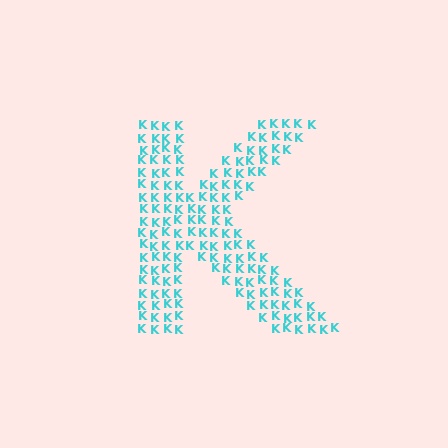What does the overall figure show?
The overall figure shows the letter K.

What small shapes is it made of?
It is made of small letter K's.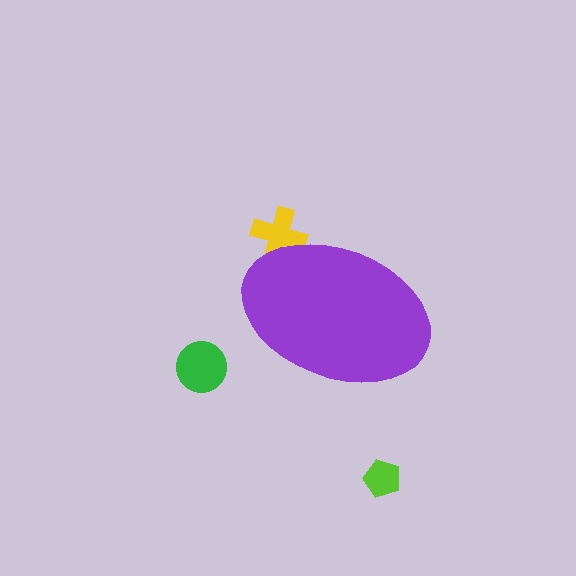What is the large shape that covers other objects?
A purple ellipse.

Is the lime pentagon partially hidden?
No, the lime pentagon is fully visible.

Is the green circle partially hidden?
No, the green circle is fully visible.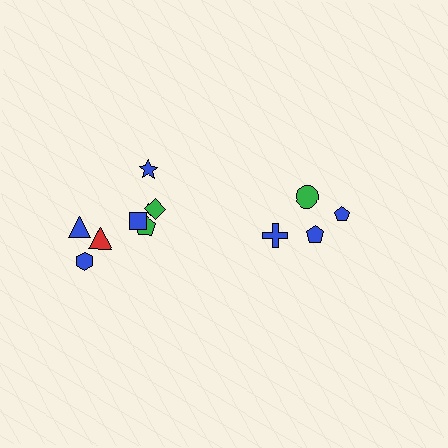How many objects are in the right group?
There are 4 objects.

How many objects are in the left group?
There are 8 objects.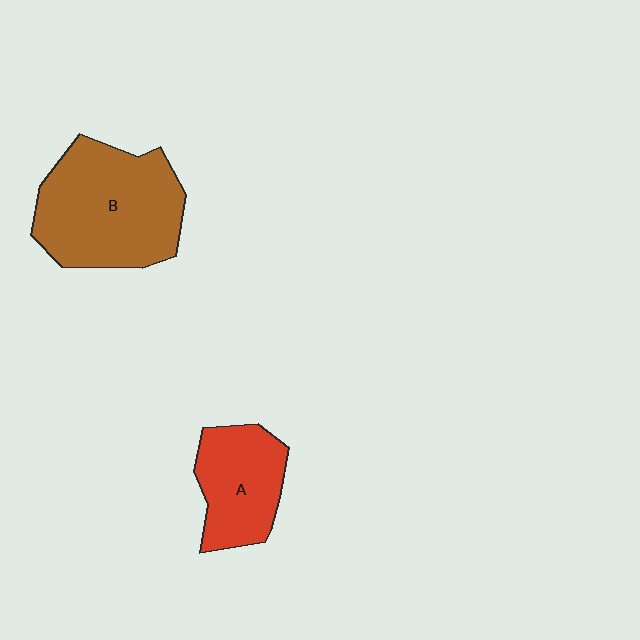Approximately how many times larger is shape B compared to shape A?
Approximately 1.7 times.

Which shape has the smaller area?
Shape A (red).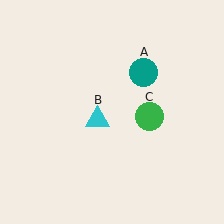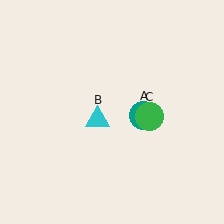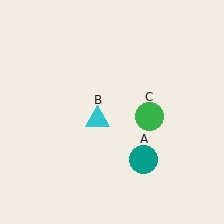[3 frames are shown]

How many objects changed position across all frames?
1 object changed position: teal circle (object A).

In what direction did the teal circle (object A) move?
The teal circle (object A) moved down.